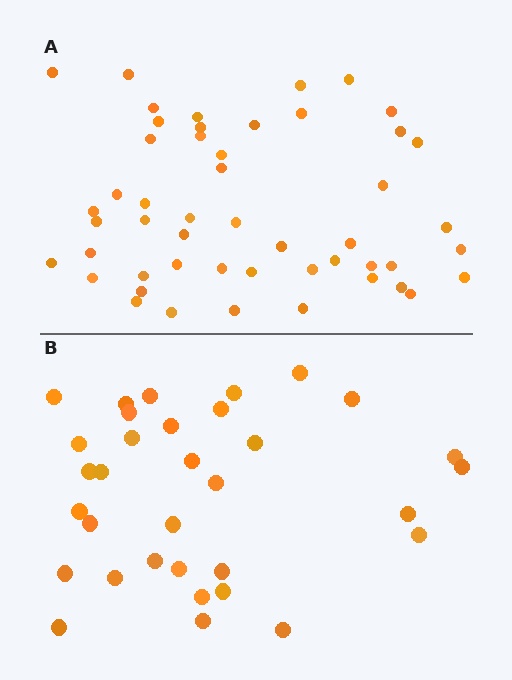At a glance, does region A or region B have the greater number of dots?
Region A (the top region) has more dots.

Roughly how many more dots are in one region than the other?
Region A has approximately 15 more dots than region B.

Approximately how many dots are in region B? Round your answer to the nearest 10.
About 30 dots. (The exact count is 33, which rounds to 30.)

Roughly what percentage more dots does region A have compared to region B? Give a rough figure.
About 50% more.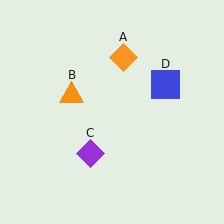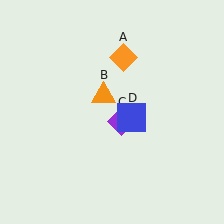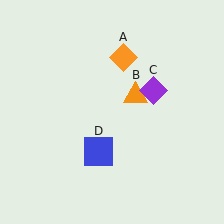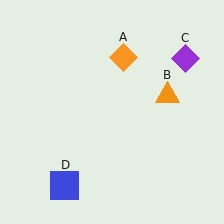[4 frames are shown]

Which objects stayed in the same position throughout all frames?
Orange diamond (object A) remained stationary.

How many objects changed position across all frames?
3 objects changed position: orange triangle (object B), purple diamond (object C), blue square (object D).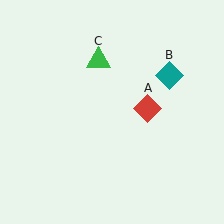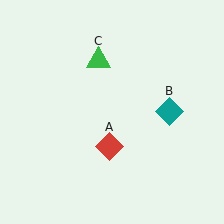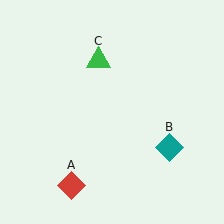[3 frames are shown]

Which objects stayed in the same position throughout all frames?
Green triangle (object C) remained stationary.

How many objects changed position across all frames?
2 objects changed position: red diamond (object A), teal diamond (object B).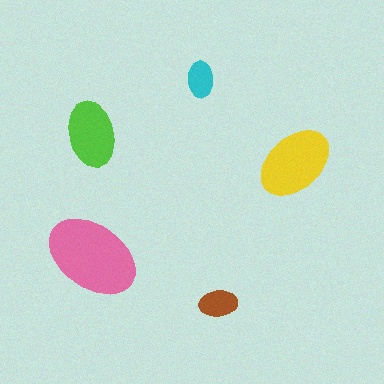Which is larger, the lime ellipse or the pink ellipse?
The pink one.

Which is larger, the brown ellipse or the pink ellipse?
The pink one.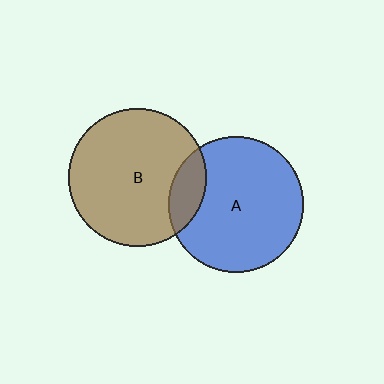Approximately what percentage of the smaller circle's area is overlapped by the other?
Approximately 15%.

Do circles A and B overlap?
Yes.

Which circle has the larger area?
Circle B (brown).